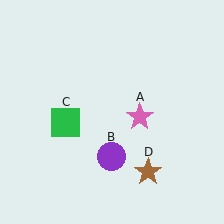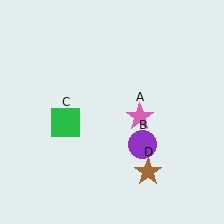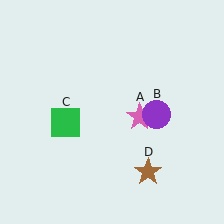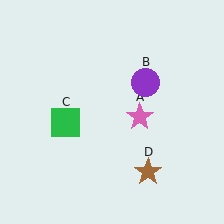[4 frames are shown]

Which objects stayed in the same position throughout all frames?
Pink star (object A) and green square (object C) and brown star (object D) remained stationary.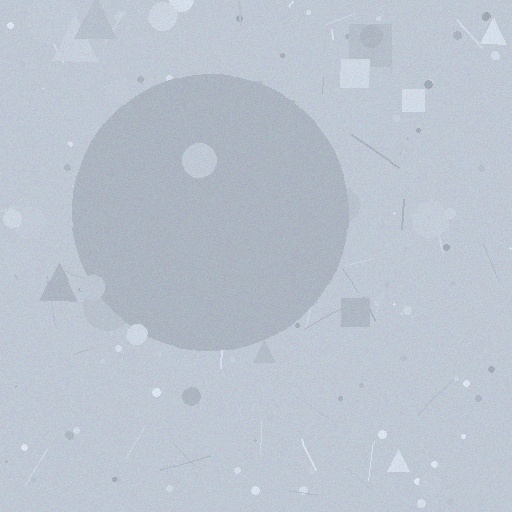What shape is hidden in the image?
A circle is hidden in the image.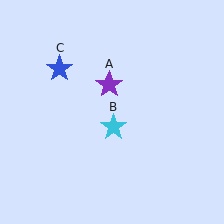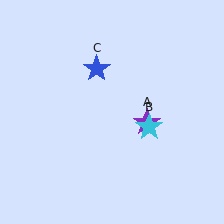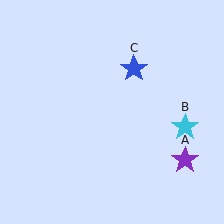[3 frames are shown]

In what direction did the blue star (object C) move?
The blue star (object C) moved right.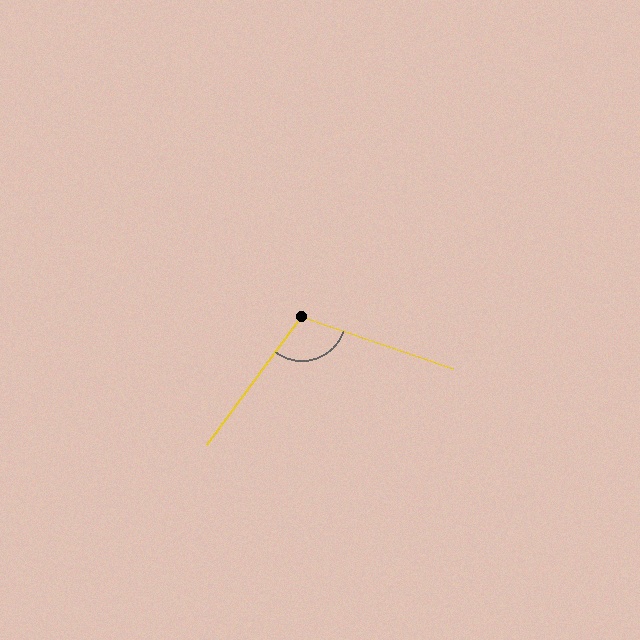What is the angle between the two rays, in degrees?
Approximately 108 degrees.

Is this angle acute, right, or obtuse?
It is obtuse.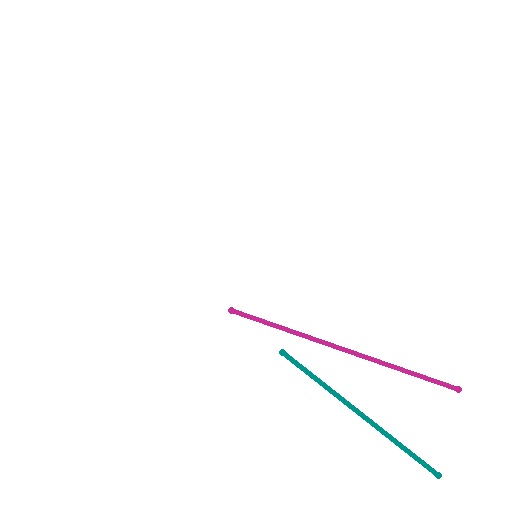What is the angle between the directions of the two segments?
Approximately 19 degrees.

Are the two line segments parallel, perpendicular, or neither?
Neither parallel nor perpendicular — they differ by about 19°.